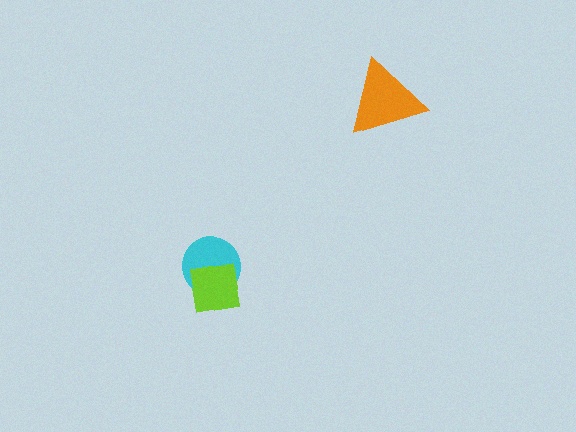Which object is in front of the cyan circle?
The lime square is in front of the cyan circle.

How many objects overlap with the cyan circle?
1 object overlaps with the cyan circle.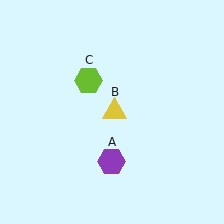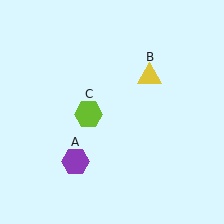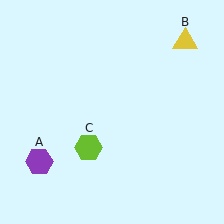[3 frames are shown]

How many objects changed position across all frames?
3 objects changed position: purple hexagon (object A), yellow triangle (object B), lime hexagon (object C).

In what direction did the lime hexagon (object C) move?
The lime hexagon (object C) moved down.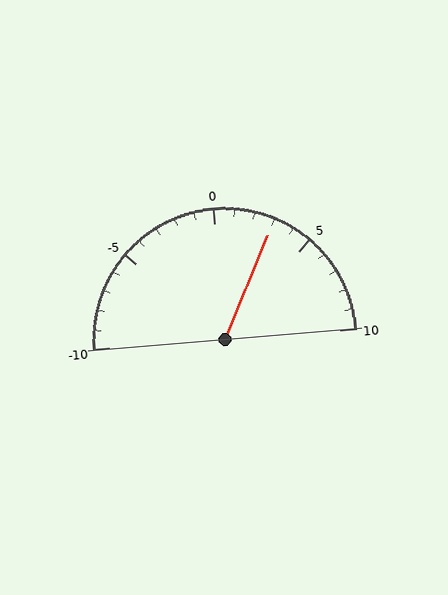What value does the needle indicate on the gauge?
The needle indicates approximately 3.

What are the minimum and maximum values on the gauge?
The gauge ranges from -10 to 10.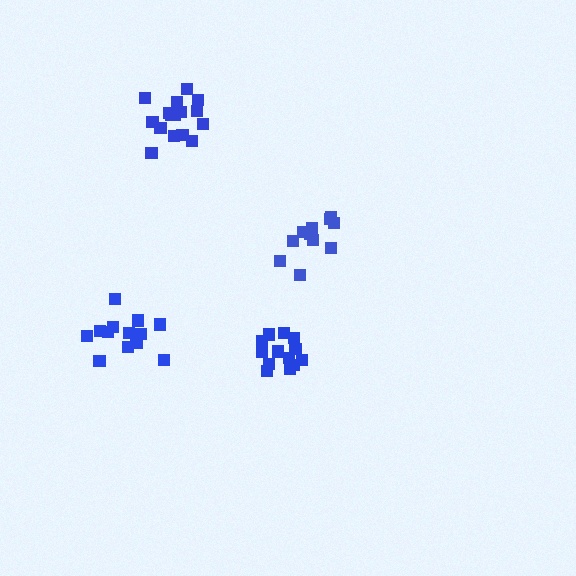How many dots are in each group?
Group 1: 14 dots, Group 2: 11 dots, Group 3: 15 dots, Group 4: 16 dots (56 total).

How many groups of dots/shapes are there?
There are 4 groups.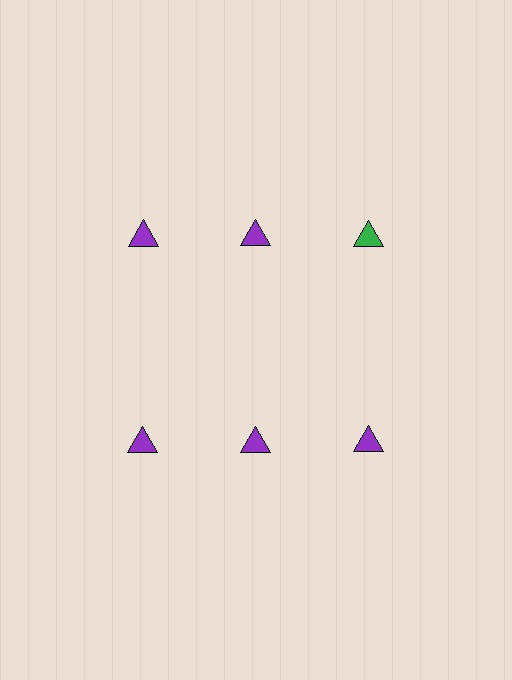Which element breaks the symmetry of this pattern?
The green triangle in the top row, center column breaks the symmetry. All other shapes are purple triangles.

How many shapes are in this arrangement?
There are 6 shapes arranged in a grid pattern.